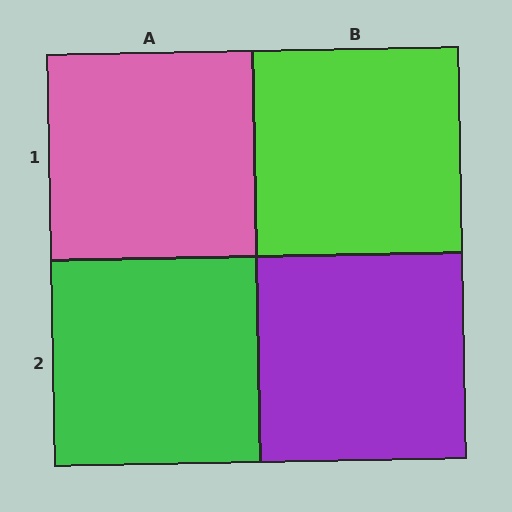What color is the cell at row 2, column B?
Purple.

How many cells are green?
1 cell is green.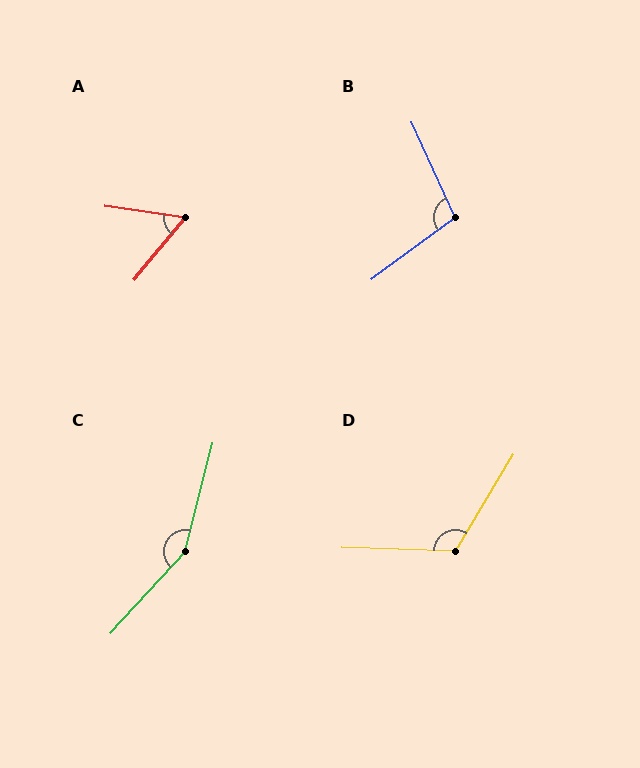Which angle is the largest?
C, at approximately 152 degrees.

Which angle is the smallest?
A, at approximately 58 degrees.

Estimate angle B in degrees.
Approximately 102 degrees.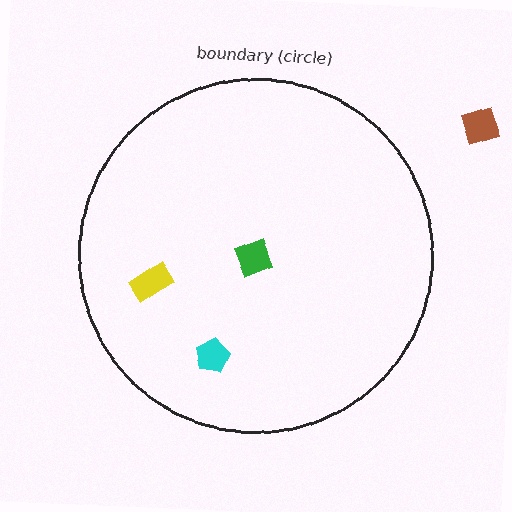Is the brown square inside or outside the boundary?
Outside.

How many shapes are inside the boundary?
3 inside, 1 outside.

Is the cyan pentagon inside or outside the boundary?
Inside.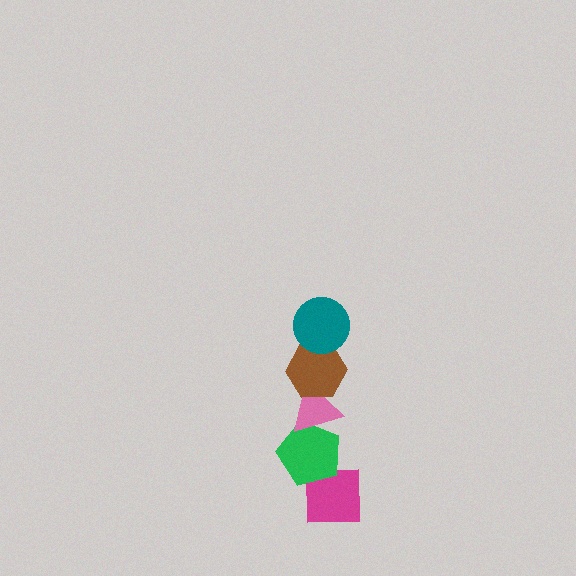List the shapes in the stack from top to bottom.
From top to bottom: the teal circle, the brown hexagon, the pink triangle, the green pentagon, the magenta square.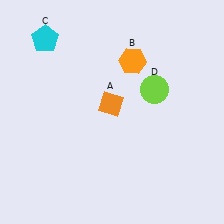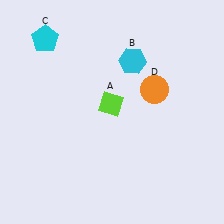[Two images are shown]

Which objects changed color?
A changed from orange to lime. B changed from orange to cyan. D changed from lime to orange.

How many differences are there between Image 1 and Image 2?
There are 3 differences between the two images.